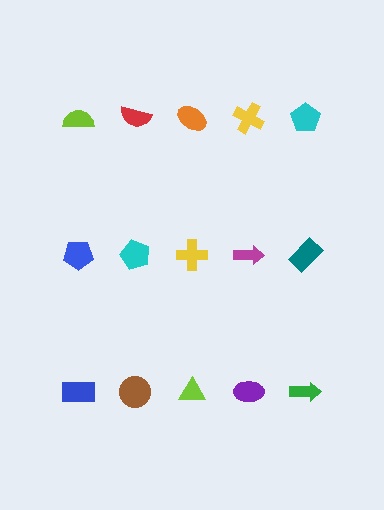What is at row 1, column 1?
A lime semicircle.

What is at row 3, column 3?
A lime triangle.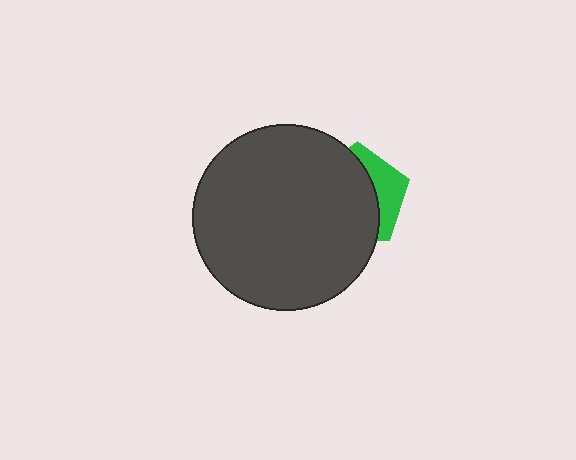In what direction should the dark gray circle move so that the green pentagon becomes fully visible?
The dark gray circle should move left. That is the shortest direction to clear the overlap and leave the green pentagon fully visible.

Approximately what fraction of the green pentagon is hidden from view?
Roughly 69% of the green pentagon is hidden behind the dark gray circle.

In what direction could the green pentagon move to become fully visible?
The green pentagon could move right. That would shift it out from behind the dark gray circle entirely.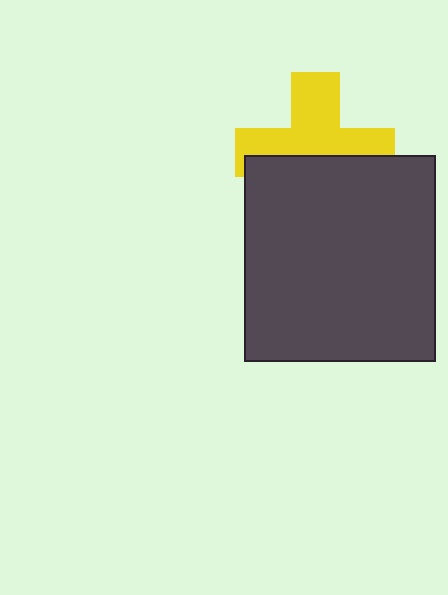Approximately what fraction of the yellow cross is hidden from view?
Roughly 45% of the yellow cross is hidden behind the dark gray rectangle.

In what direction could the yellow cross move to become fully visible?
The yellow cross could move up. That would shift it out from behind the dark gray rectangle entirely.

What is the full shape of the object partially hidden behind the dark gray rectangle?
The partially hidden object is a yellow cross.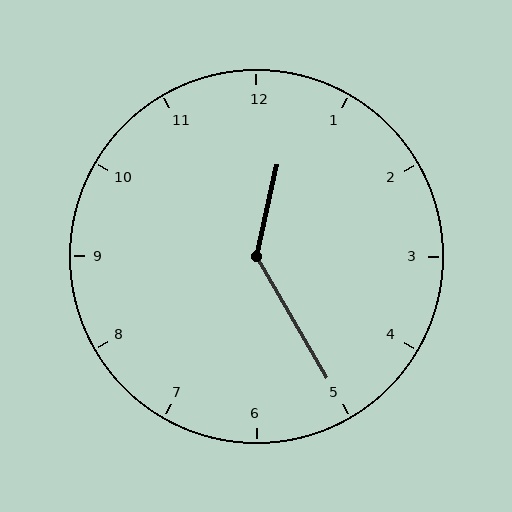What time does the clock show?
12:25.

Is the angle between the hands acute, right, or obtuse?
It is obtuse.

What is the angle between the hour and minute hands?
Approximately 138 degrees.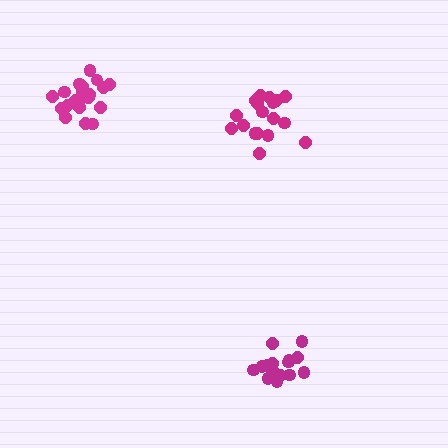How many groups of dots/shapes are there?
There are 3 groups.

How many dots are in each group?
Group 1: 20 dots, Group 2: 18 dots, Group 3: 16 dots (54 total).